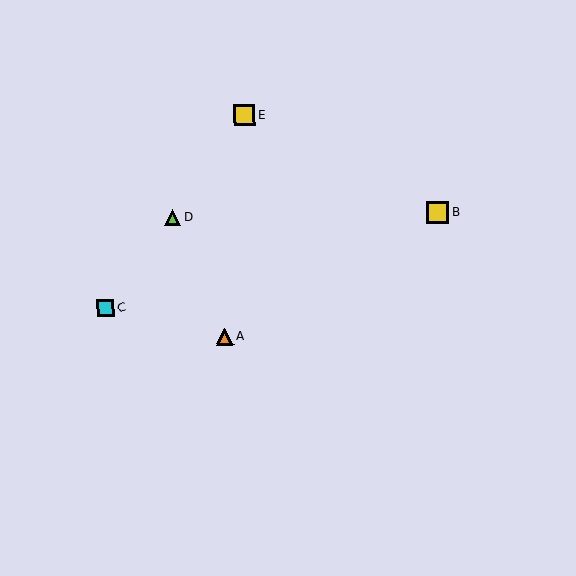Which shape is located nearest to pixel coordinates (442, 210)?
The yellow square (labeled B) at (438, 213) is nearest to that location.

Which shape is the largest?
The yellow square (labeled B) is the largest.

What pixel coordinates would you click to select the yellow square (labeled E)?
Click at (244, 115) to select the yellow square E.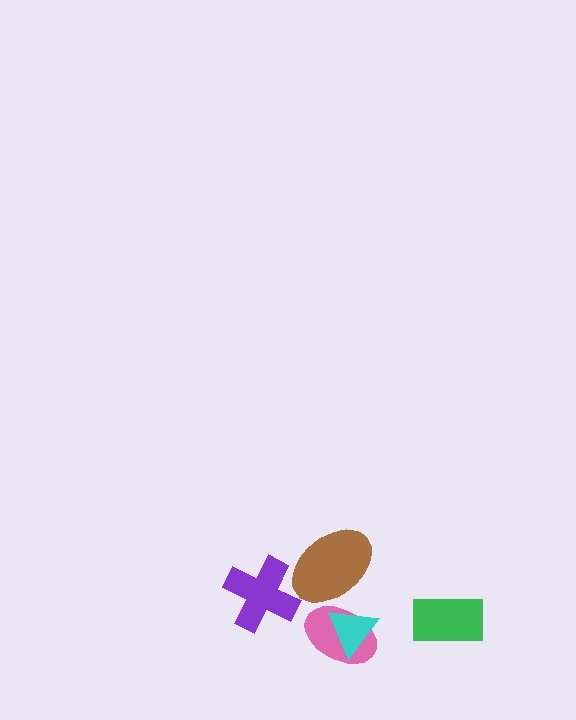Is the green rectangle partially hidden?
No, no other shape covers it.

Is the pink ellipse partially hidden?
Yes, it is partially covered by another shape.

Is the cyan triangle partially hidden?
Yes, it is partially covered by another shape.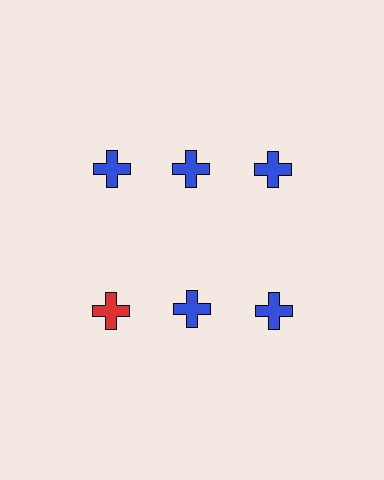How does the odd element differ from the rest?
It has a different color: red instead of blue.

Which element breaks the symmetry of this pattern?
The red cross in the second row, leftmost column breaks the symmetry. All other shapes are blue crosses.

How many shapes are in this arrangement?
There are 6 shapes arranged in a grid pattern.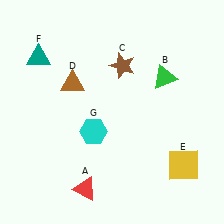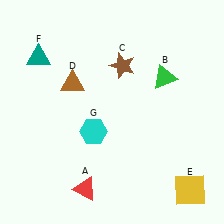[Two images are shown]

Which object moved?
The yellow square (E) moved down.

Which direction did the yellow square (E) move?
The yellow square (E) moved down.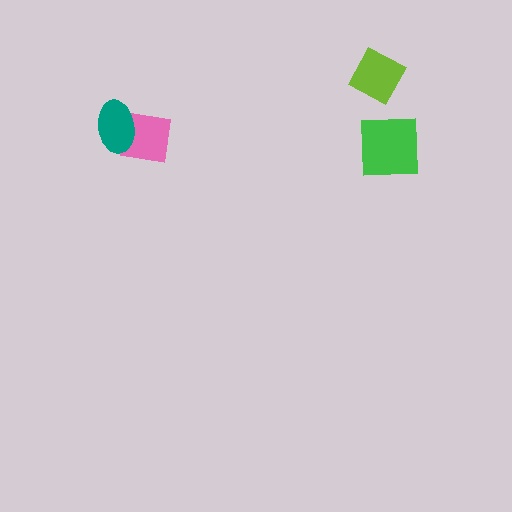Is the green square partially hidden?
No, no other shape covers it.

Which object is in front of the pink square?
The teal ellipse is in front of the pink square.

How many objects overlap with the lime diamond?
0 objects overlap with the lime diamond.